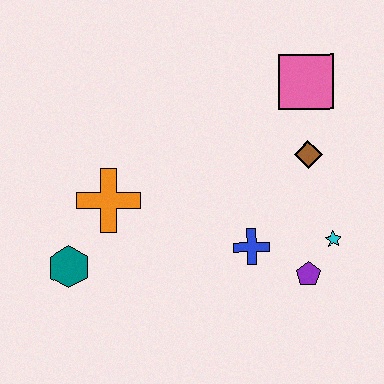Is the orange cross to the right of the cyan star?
No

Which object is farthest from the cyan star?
The teal hexagon is farthest from the cyan star.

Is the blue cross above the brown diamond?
No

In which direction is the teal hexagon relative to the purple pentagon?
The teal hexagon is to the left of the purple pentagon.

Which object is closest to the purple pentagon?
The cyan star is closest to the purple pentagon.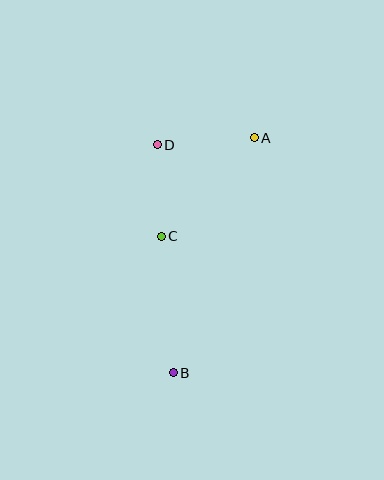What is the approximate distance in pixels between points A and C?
The distance between A and C is approximately 135 pixels.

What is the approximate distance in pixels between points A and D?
The distance between A and D is approximately 97 pixels.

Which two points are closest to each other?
Points C and D are closest to each other.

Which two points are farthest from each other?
Points A and B are farthest from each other.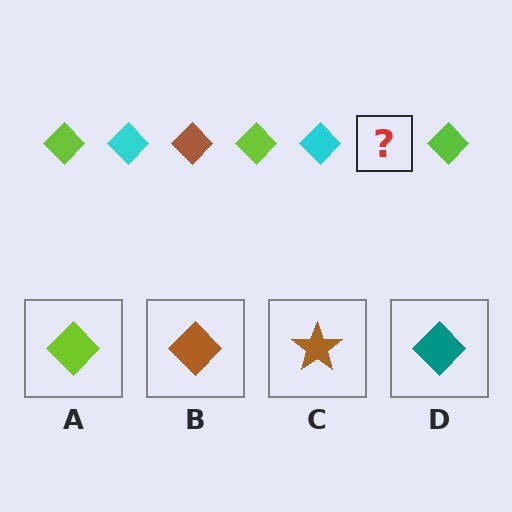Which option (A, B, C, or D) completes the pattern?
B.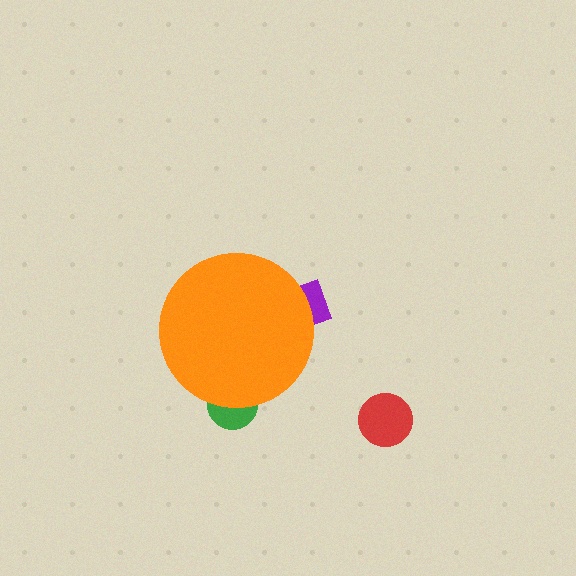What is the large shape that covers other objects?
An orange circle.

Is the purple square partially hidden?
Yes, the purple square is partially hidden behind the orange circle.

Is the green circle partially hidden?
Yes, the green circle is partially hidden behind the orange circle.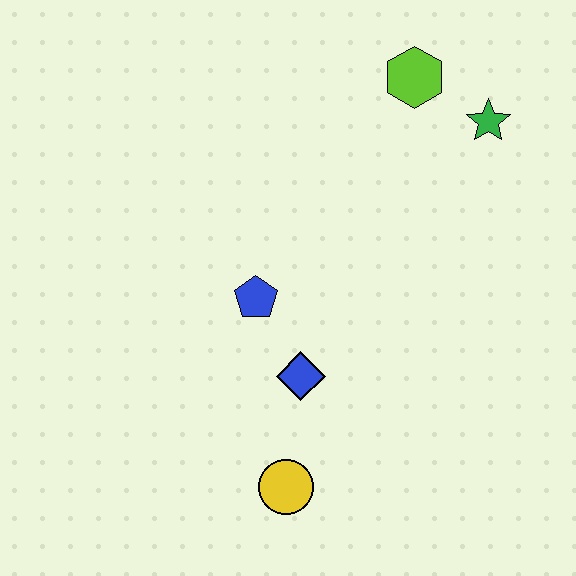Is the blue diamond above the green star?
No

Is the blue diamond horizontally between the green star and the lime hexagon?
No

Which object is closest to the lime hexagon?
The green star is closest to the lime hexagon.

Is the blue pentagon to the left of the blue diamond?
Yes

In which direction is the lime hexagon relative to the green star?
The lime hexagon is to the left of the green star.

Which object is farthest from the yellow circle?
The lime hexagon is farthest from the yellow circle.